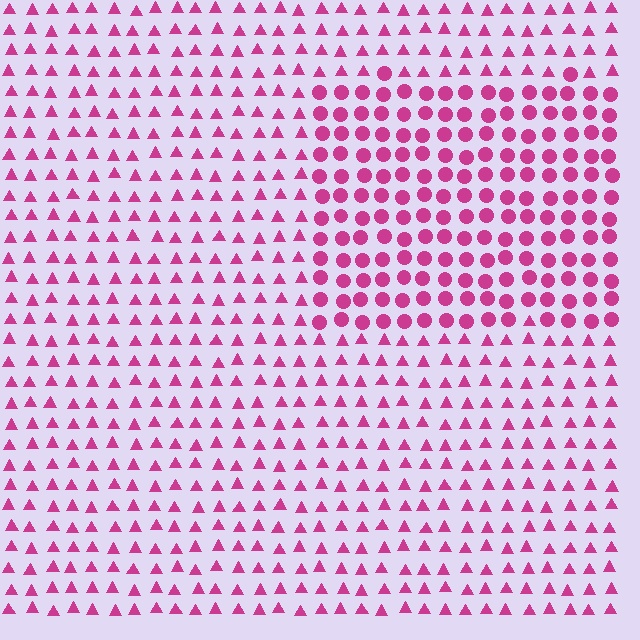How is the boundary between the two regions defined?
The boundary is defined by a change in element shape: circles inside vs. triangles outside. All elements share the same color and spacing.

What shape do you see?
I see a rectangle.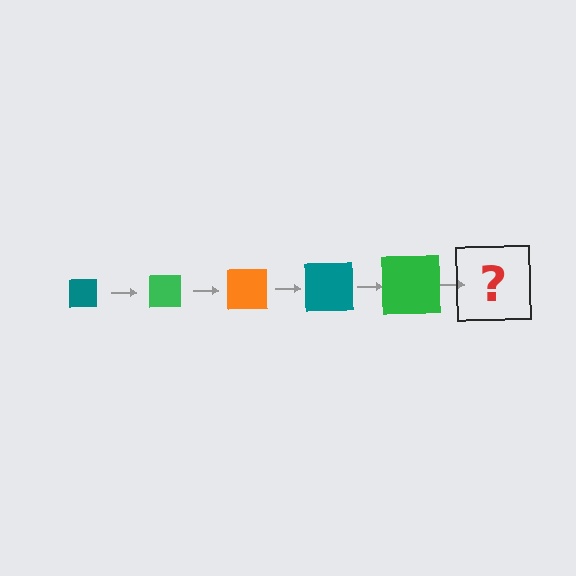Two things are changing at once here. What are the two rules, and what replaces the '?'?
The two rules are that the square grows larger each step and the color cycles through teal, green, and orange. The '?' should be an orange square, larger than the previous one.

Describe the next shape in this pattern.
It should be an orange square, larger than the previous one.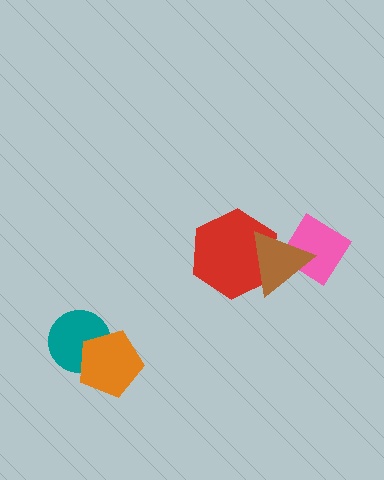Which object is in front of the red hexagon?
The brown triangle is in front of the red hexagon.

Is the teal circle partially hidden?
Yes, it is partially covered by another shape.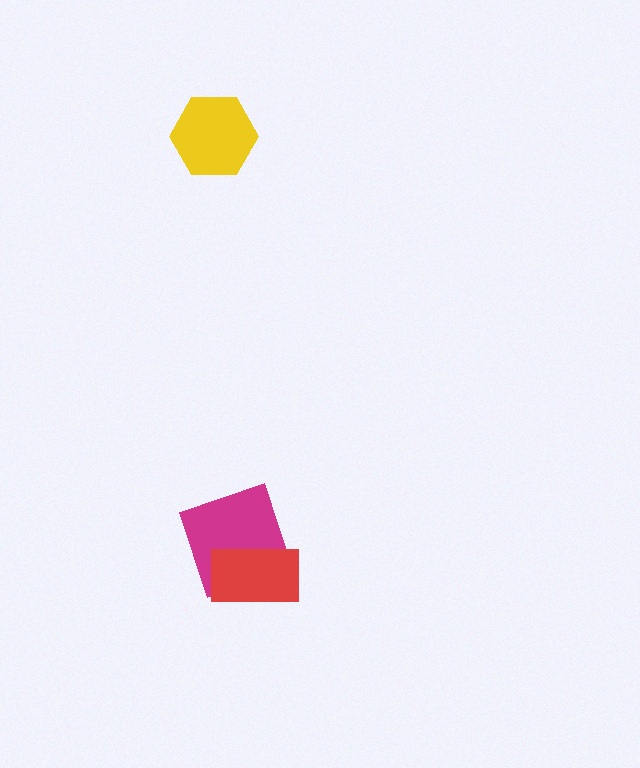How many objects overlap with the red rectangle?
1 object overlaps with the red rectangle.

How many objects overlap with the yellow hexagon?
0 objects overlap with the yellow hexagon.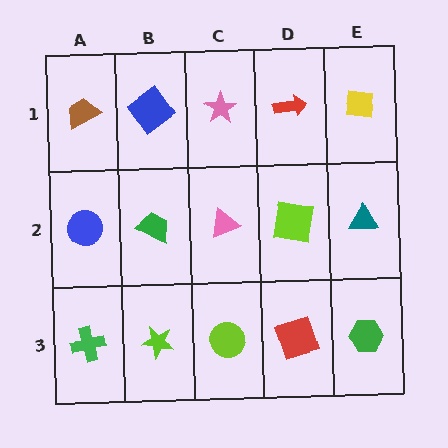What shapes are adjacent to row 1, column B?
A green trapezoid (row 2, column B), a brown trapezoid (row 1, column A), a pink star (row 1, column C).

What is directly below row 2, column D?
A red square.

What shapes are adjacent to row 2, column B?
A blue diamond (row 1, column B), a lime star (row 3, column B), a blue circle (row 2, column A), a pink triangle (row 2, column C).